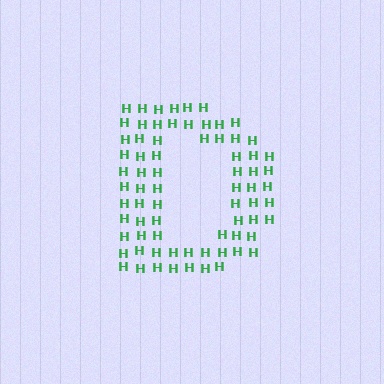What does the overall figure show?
The overall figure shows the letter D.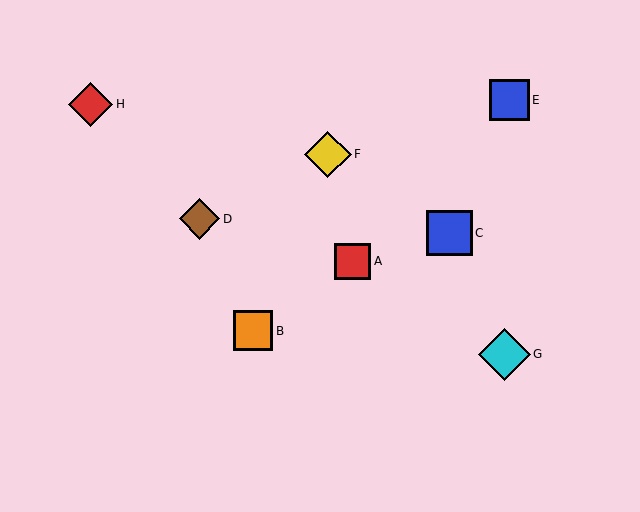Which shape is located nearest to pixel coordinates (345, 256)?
The red square (labeled A) at (353, 261) is nearest to that location.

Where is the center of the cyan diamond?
The center of the cyan diamond is at (504, 354).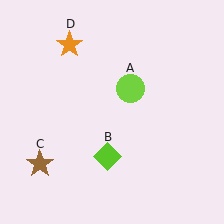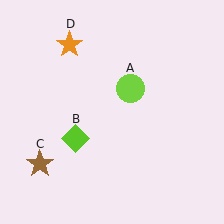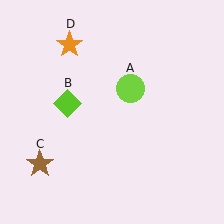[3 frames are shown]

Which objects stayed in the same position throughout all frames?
Lime circle (object A) and brown star (object C) and orange star (object D) remained stationary.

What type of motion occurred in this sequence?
The lime diamond (object B) rotated clockwise around the center of the scene.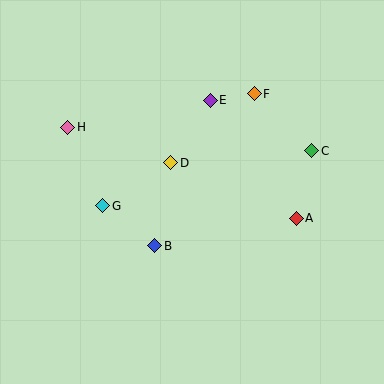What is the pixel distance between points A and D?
The distance between A and D is 137 pixels.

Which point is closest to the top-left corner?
Point H is closest to the top-left corner.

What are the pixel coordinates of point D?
Point D is at (171, 163).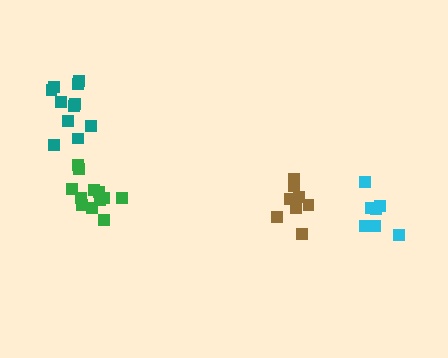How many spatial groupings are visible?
There are 4 spatial groupings.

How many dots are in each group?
Group 1: 11 dots, Group 2: 7 dots, Group 3: 12 dots, Group 4: 8 dots (38 total).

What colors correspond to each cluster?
The clusters are colored: teal, cyan, green, brown.